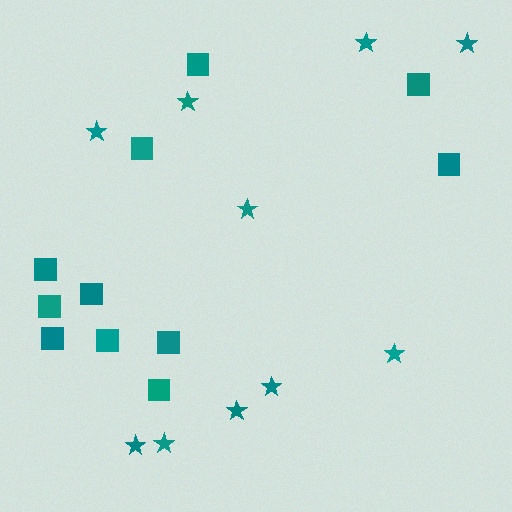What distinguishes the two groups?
There are 2 groups: one group of squares (11) and one group of stars (10).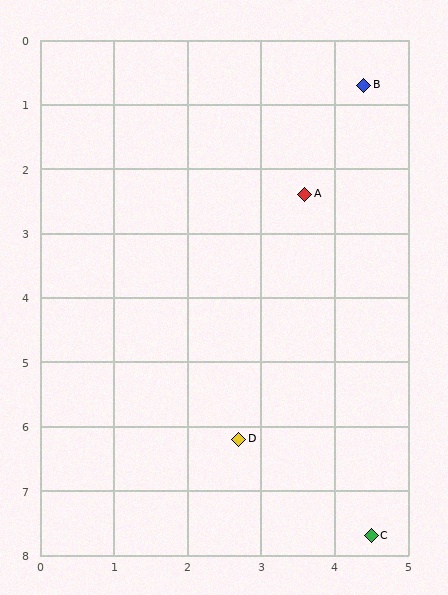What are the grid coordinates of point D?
Point D is at approximately (2.7, 6.2).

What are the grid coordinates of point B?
Point B is at approximately (4.4, 0.7).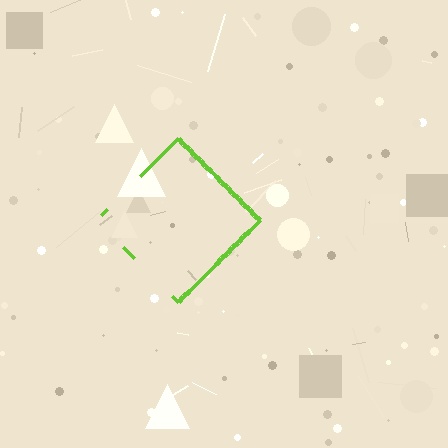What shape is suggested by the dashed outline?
The dashed outline suggests a diamond.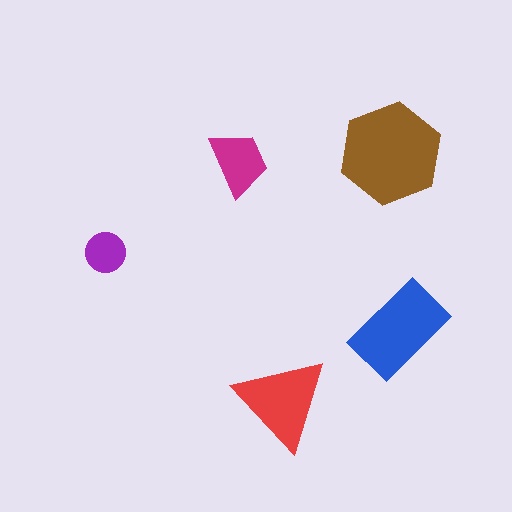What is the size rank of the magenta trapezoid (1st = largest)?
4th.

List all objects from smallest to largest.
The purple circle, the magenta trapezoid, the red triangle, the blue rectangle, the brown hexagon.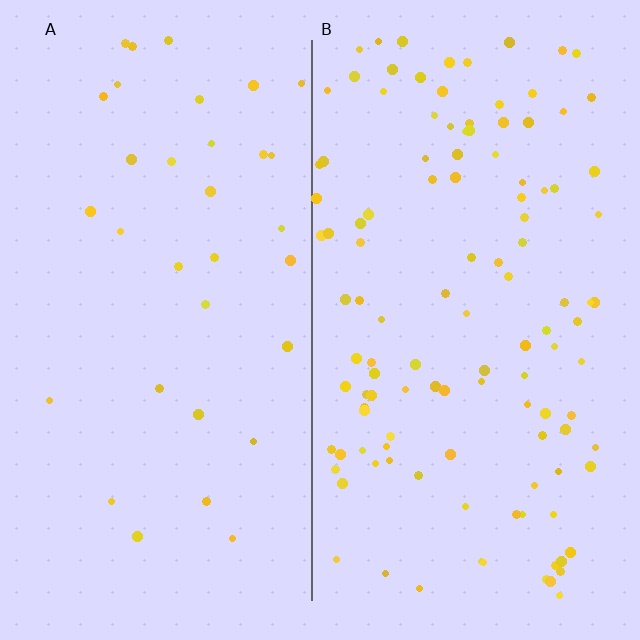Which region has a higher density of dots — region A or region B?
B (the right).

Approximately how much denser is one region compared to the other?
Approximately 3.5× — region B over region A.